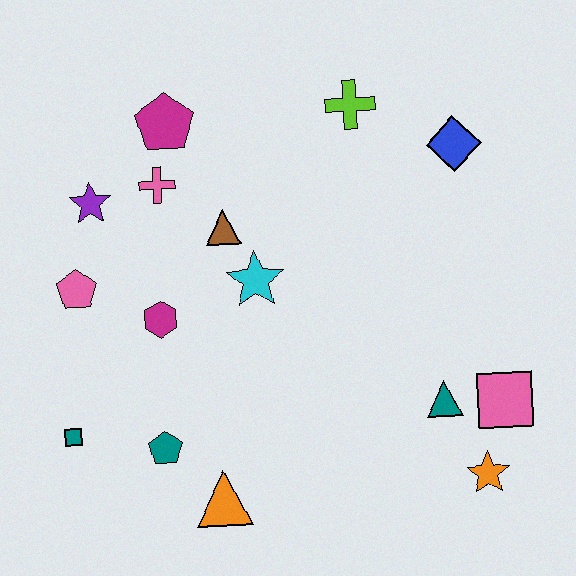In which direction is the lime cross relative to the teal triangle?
The lime cross is above the teal triangle.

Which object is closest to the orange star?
The pink square is closest to the orange star.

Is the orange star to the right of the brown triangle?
Yes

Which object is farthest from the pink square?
The purple star is farthest from the pink square.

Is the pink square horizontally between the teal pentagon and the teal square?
No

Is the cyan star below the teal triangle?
No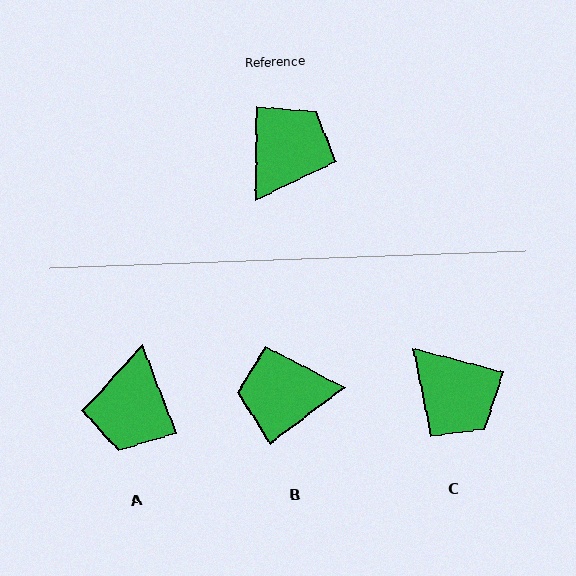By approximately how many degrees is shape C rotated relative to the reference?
Approximately 104 degrees clockwise.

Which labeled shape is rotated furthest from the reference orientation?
A, about 159 degrees away.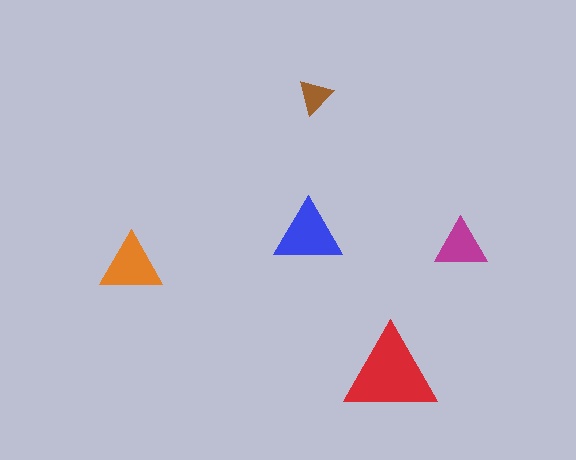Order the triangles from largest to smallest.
the red one, the blue one, the orange one, the magenta one, the brown one.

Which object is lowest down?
The red triangle is bottommost.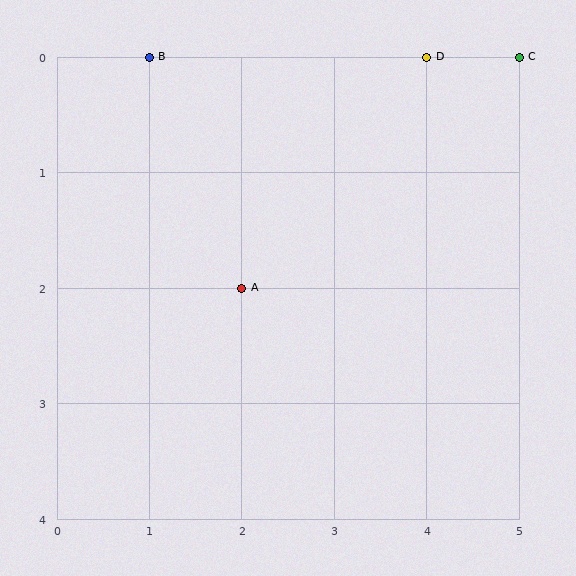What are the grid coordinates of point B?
Point B is at grid coordinates (1, 0).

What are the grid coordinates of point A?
Point A is at grid coordinates (2, 2).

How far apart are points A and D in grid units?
Points A and D are 2 columns and 2 rows apart (about 2.8 grid units diagonally).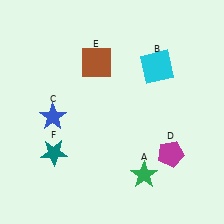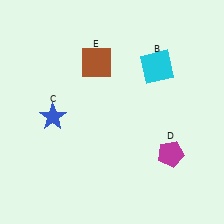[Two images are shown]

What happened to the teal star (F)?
The teal star (F) was removed in Image 2. It was in the bottom-left area of Image 1.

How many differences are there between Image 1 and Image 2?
There are 2 differences between the two images.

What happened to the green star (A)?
The green star (A) was removed in Image 2. It was in the bottom-right area of Image 1.